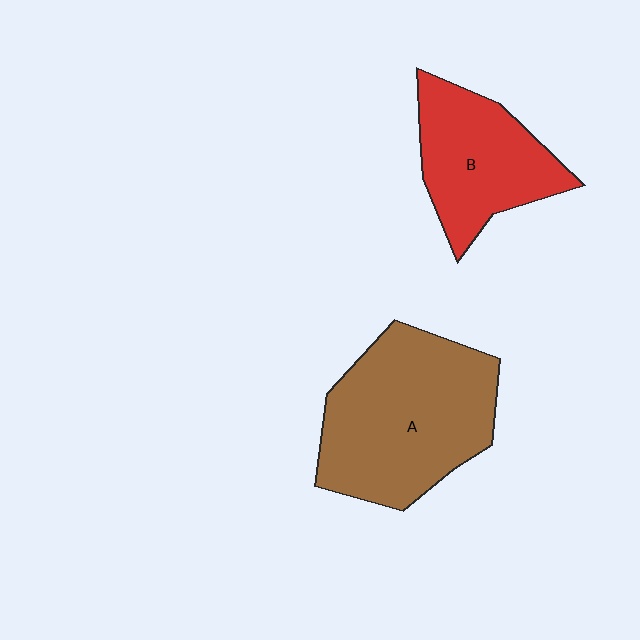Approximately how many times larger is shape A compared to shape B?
Approximately 1.5 times.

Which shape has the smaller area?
Shape B (red).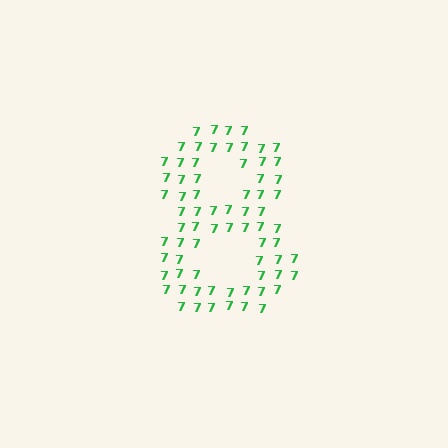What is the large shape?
The large shape is the digit 8.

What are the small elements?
The small elements are digit 7's.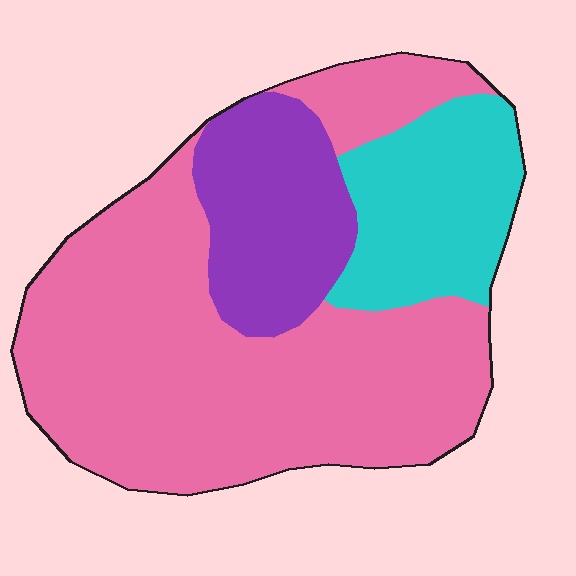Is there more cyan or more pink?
Pink.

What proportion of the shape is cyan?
Cyan takes up about one fifth (1/5) of the shape.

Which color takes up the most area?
Pink, at roughly 65%.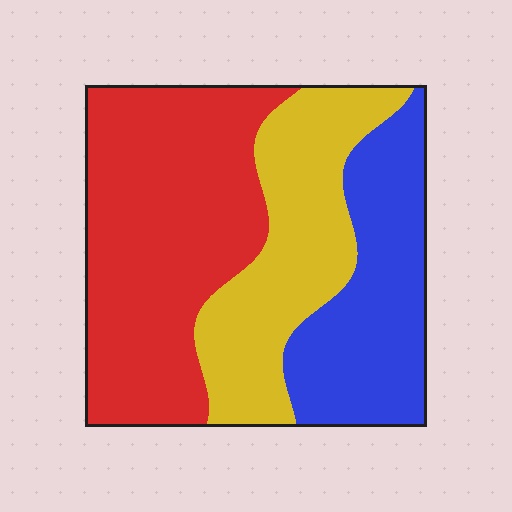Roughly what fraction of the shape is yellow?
Yellow covers 29% of the shape.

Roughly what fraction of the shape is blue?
Blue covers 27% of the shape.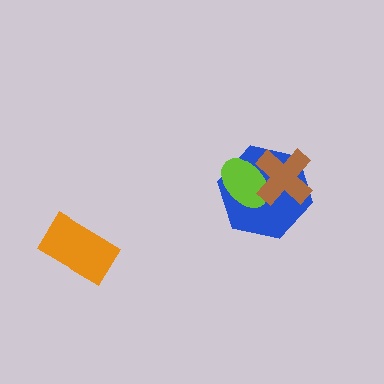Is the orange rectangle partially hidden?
No, no other shape covers it.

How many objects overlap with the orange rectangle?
0 objects overlap with the orange rectangle.